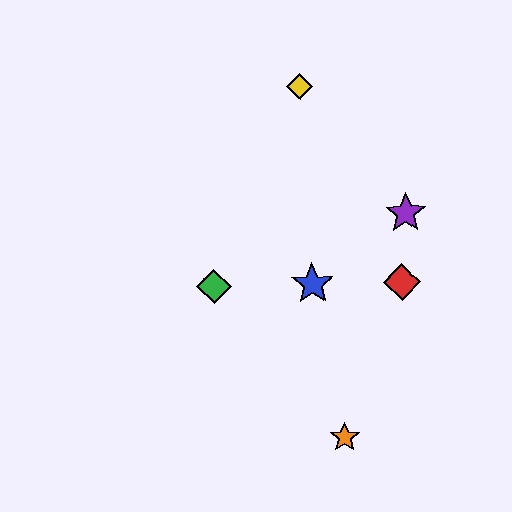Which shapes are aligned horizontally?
The red diamond, the blue star, the green diamond are aligned horizontally.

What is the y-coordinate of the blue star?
The blue star is at y≈284.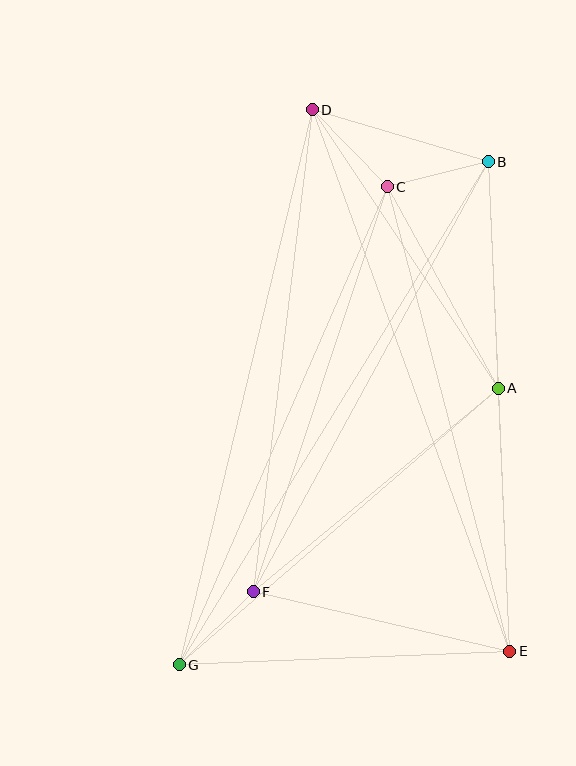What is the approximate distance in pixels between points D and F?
The distance between D and F is approximately 486 pixels.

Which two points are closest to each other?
Points B and C are closest to each other.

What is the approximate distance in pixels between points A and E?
The distance between A and E is approximately 263 pixels.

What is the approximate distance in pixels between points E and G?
The distance between E and G is approximately 331 pixels.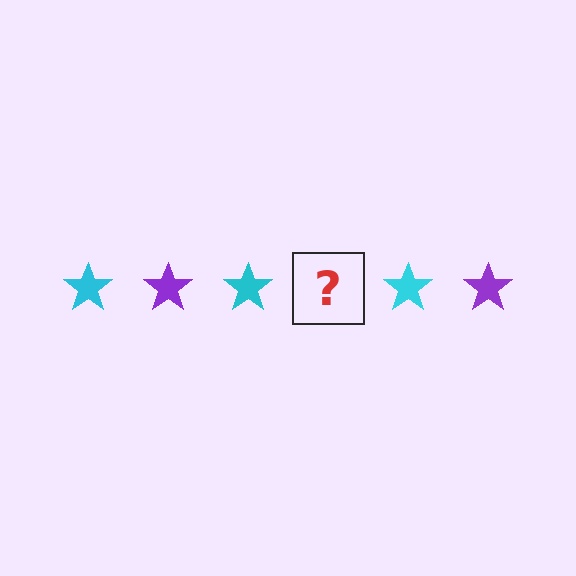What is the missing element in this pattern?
The missing element is a purple star.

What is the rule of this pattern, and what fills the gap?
The rule is that the pattern cycles through cyan, purple stars. The gap should be filled with a purple star.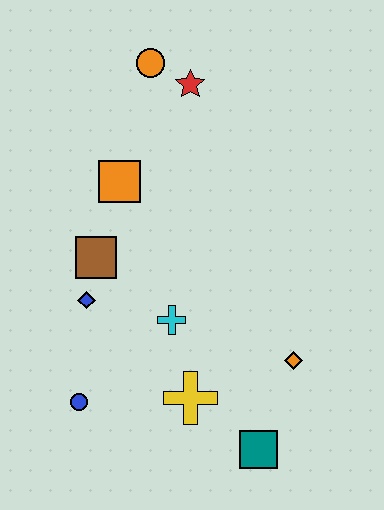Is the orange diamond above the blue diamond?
No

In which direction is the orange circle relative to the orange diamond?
The orange circle is above the orange diamond.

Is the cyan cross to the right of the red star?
No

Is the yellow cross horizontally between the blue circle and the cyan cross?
No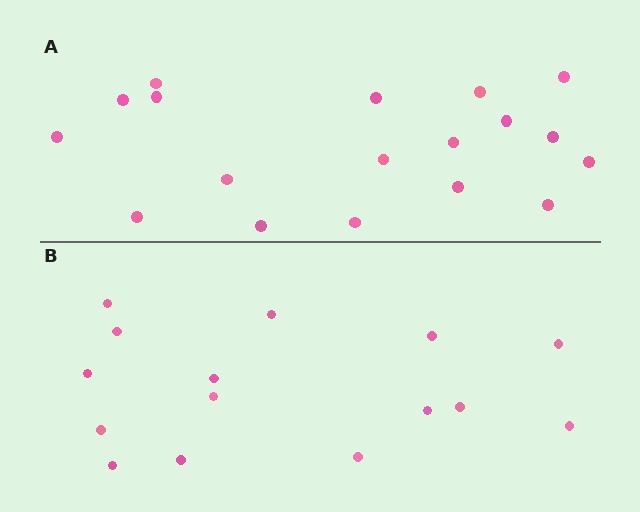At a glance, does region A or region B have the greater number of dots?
Region A (the top region) has more dots.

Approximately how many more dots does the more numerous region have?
Region A has just a few more — roughly 2 or 3 more dots than region B.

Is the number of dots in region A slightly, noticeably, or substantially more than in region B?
Region A has only slightly more — the two regions are fairly close. The ratio is roughly 1.2 to 1.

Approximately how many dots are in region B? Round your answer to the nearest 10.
About 20 dots. (The exact count is 15, which rounds to 20.)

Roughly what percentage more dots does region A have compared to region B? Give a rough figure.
About 20% more.